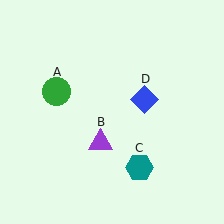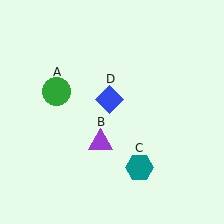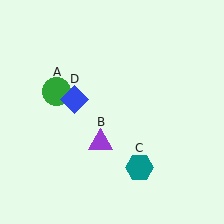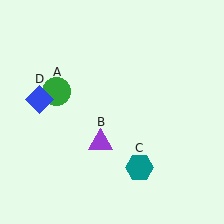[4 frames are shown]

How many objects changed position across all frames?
1 object changed position: blue diamond (object D).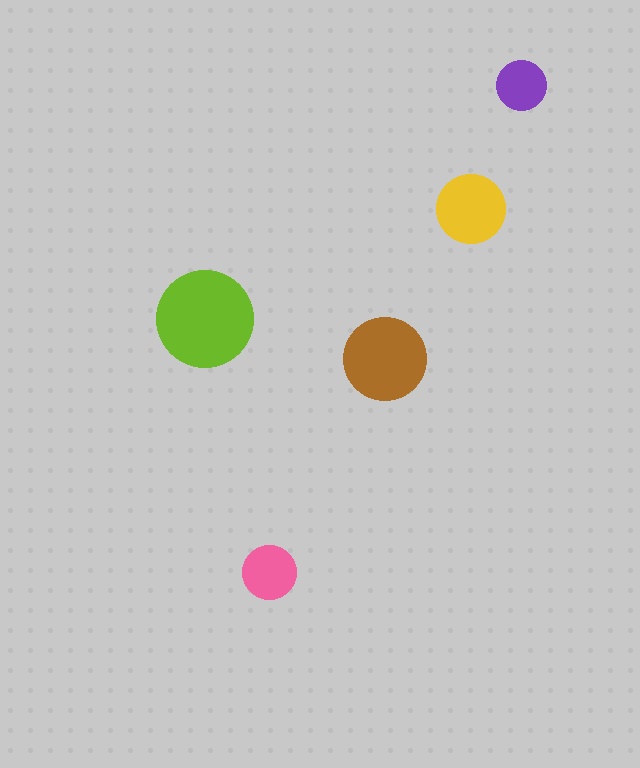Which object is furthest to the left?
The lime circle is leftmost.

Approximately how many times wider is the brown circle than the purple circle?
About 1.5 times wider.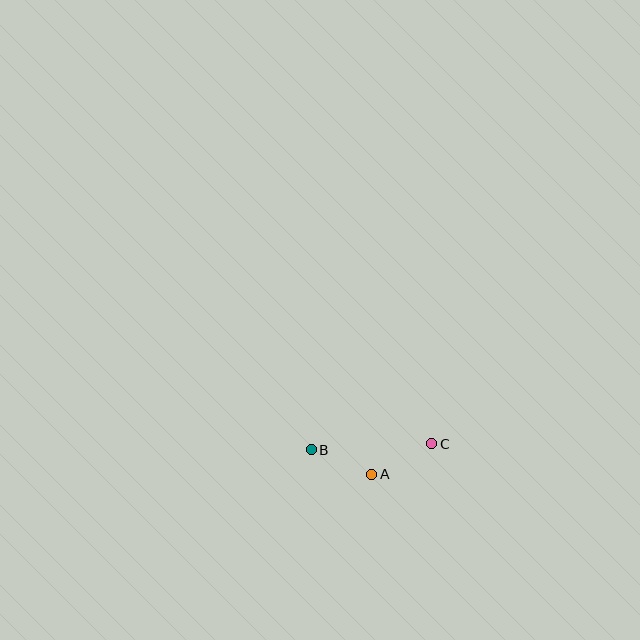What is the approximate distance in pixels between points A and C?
The distance between A and C is approximately 68 pixels.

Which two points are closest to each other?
Points A and B are closest to each other.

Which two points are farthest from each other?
Points B and C are farthest from each other.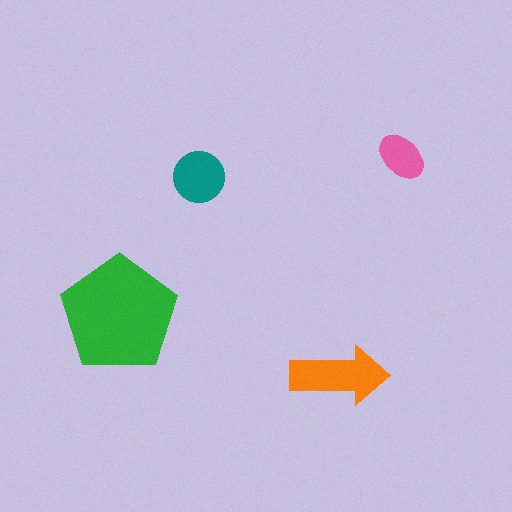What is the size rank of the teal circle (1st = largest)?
3rd.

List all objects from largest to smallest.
The green pentagon, the orange arrow, the teal circle, the pink ellipse.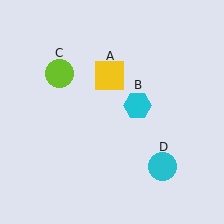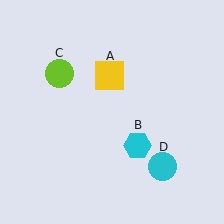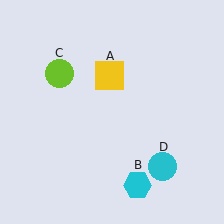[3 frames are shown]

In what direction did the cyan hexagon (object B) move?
The cyan hexagon (object B) moved down.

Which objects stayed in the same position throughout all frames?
Yellow square (object A) and lime circle (object C) and cyan circle (object D) remained stationary.